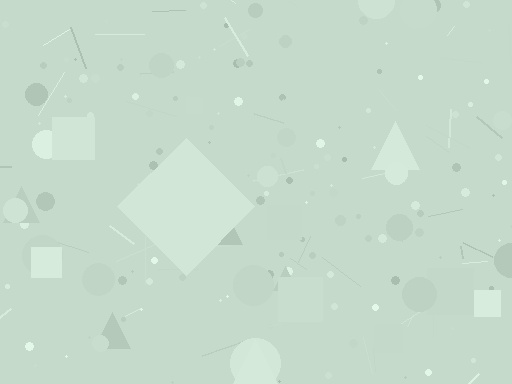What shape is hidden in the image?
A diamond is hidden in the image.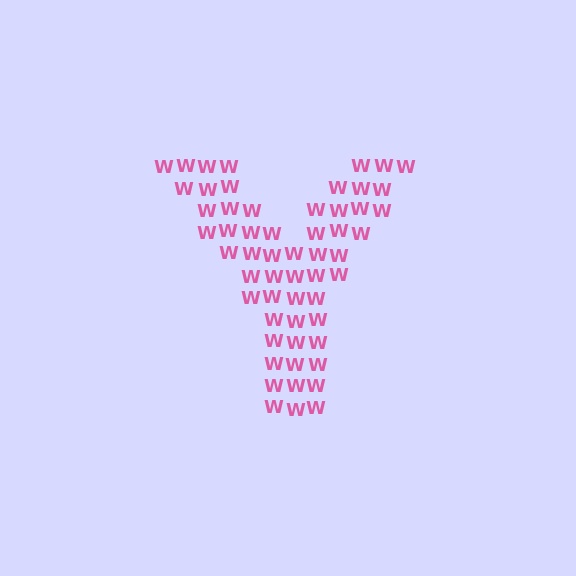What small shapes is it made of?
It is made of small letter W's.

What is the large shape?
The large shape is the letter Y.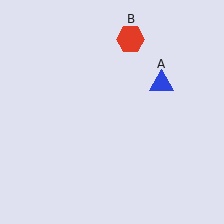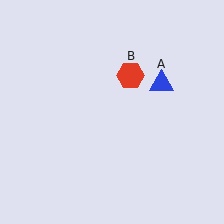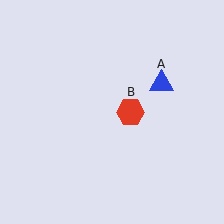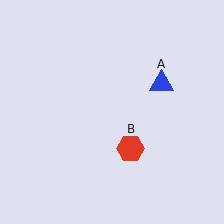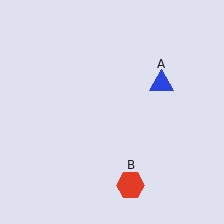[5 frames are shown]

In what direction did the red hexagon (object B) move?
The red hexagon (object B) moved down.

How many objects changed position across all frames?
1 object changed position: red hexagon (object B).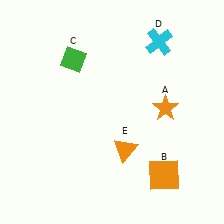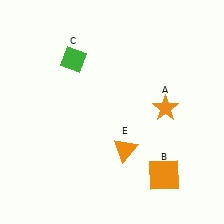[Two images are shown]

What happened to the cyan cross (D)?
The cyan cross (D) was removed in Image 2. It was in the top-right area of Image 1.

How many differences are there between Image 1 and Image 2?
There is 1 difference between the two images.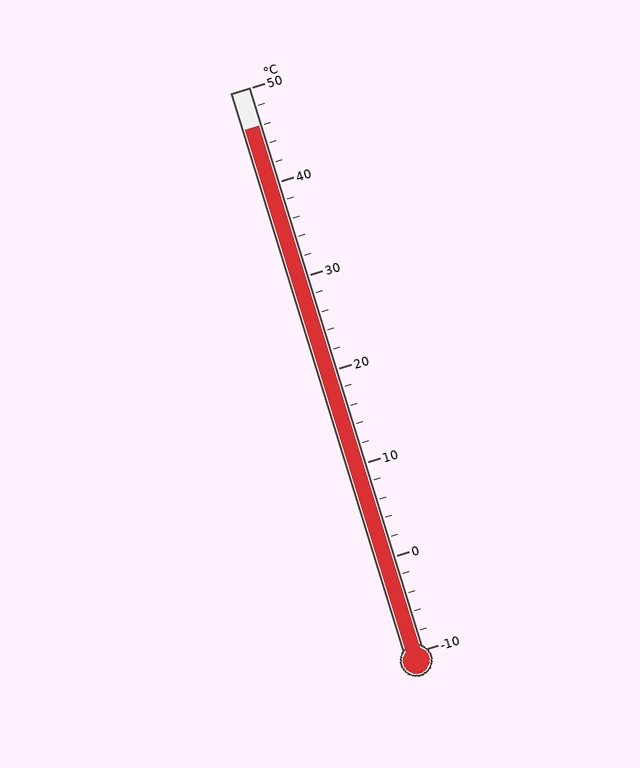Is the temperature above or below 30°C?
The temperature is above 30°C.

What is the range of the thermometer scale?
The thermometer scale ranges from -10°C to 50°C.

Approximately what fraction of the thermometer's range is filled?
The thermometer is filled to approximately 95% of its range.